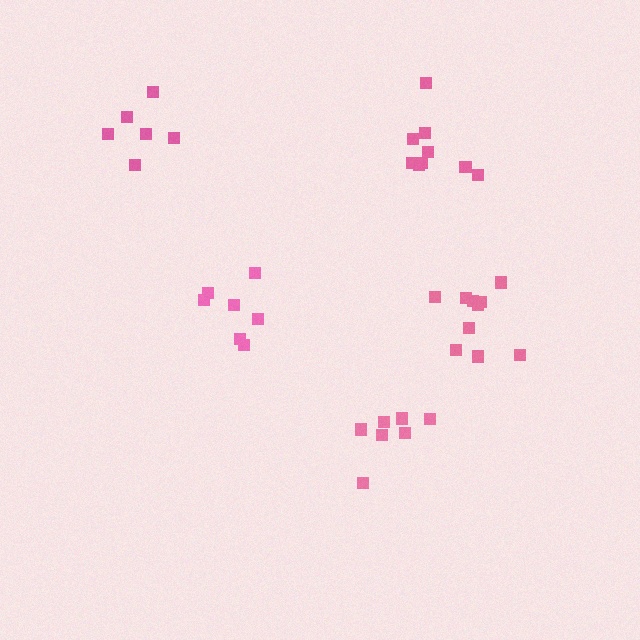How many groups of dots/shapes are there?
There are 5 groups.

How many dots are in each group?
Group 1: 7 dots, Group 2: 9 dots, Group 3: 10 dots, Group 4: 8 dots, Group 5: 6 dots (40 total).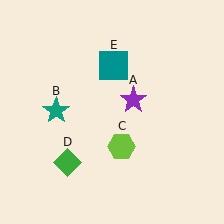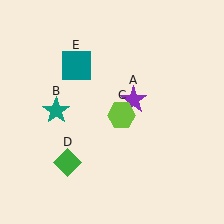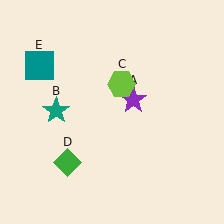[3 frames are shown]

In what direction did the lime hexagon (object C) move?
The lime hexagon (object C) moved up.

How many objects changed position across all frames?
2 objects changed position: lime hexagon (object C), teal square (object E).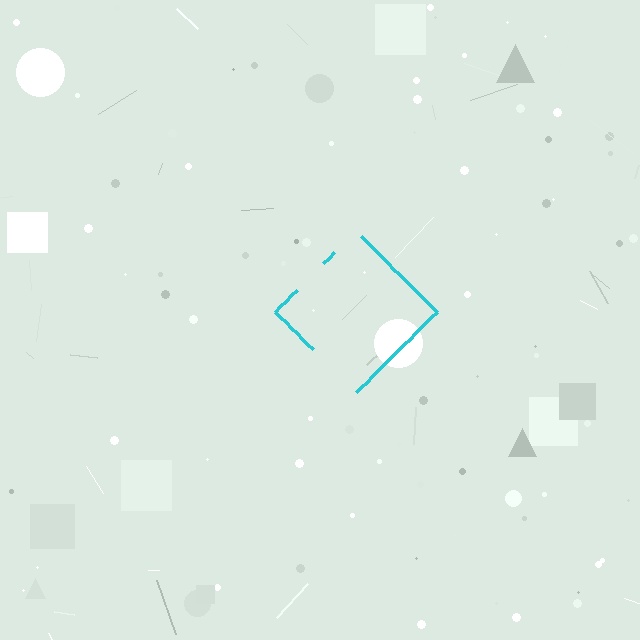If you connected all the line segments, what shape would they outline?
They would outline a diamond.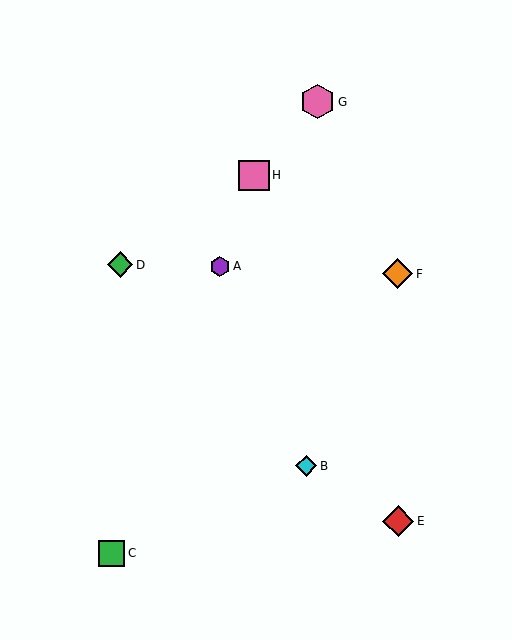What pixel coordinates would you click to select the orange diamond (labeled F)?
Click at (398, 274) to select the orange diamond F.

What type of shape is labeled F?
Shape F is an orange diamond.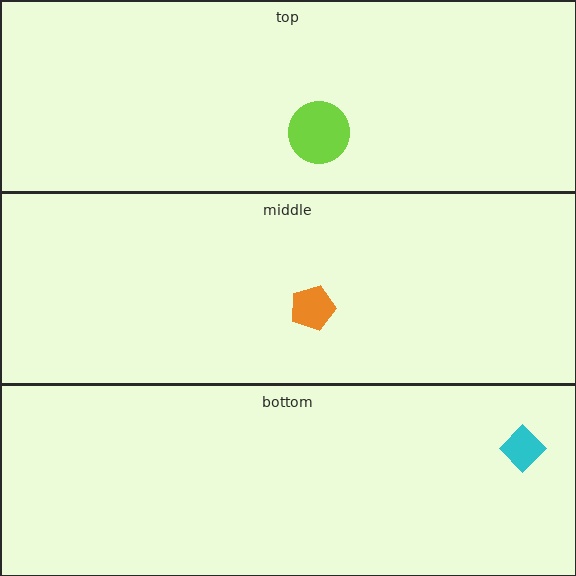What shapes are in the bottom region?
The cyan diamond.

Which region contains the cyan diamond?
The bottom region.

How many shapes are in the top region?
1.